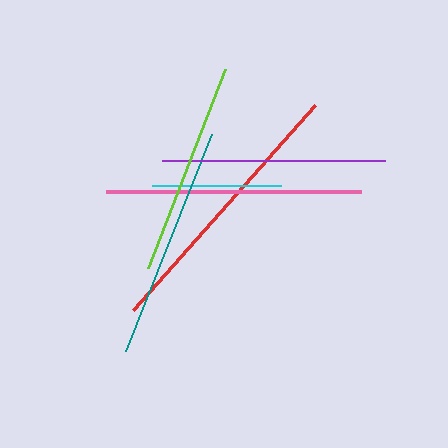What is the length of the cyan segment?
The cyan segment is approximately 130 pixels long.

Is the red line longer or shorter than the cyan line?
The red line is longer than the cyan line.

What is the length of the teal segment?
The teal segment is approximately 234 pixels long.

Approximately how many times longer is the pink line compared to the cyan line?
The pink line is approximately 2.0 times the length of the cyan line.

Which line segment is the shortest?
The cyan line is the shortest at approximately 130 pixels.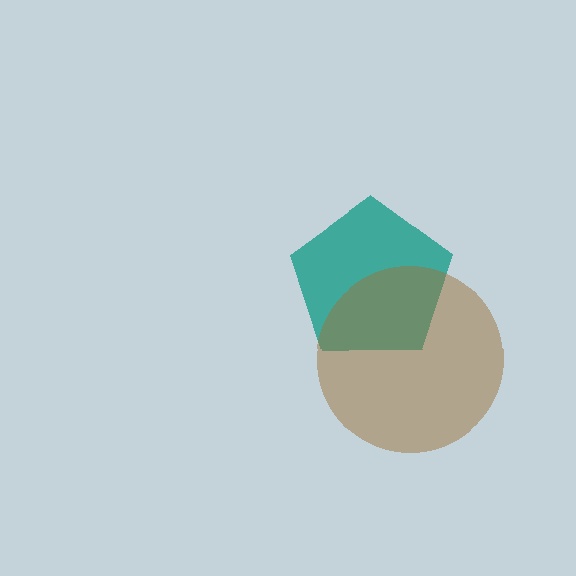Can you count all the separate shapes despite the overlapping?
Yes, there are 2 separate shapes.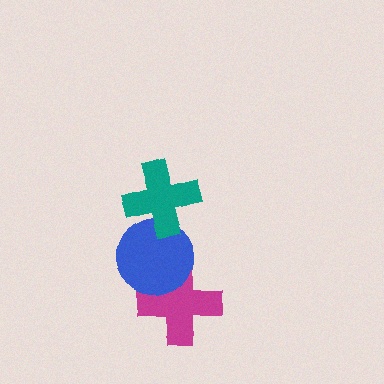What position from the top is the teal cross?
The teal cross is 1st from the top.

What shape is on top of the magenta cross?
The blue circle is on top of the magenta cross.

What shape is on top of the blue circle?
The teal cross is on top of the blue circle.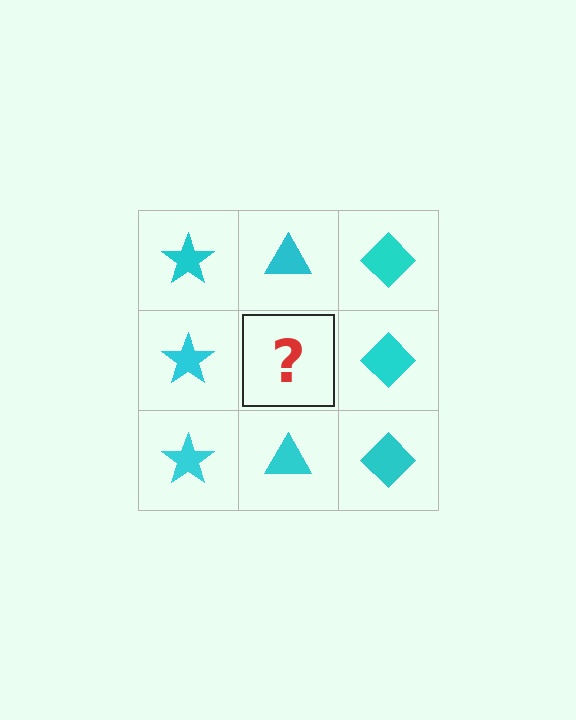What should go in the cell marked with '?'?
The missing cell should contain a cyan triangle.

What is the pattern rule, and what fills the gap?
The rule is that each column has a consistent shape. The gap should be filled with a cyan triangle.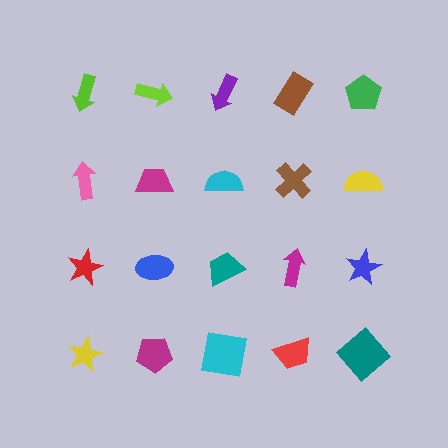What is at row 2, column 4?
A brown cross.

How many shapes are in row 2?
5 shapes.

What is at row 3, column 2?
A blue ellipse.